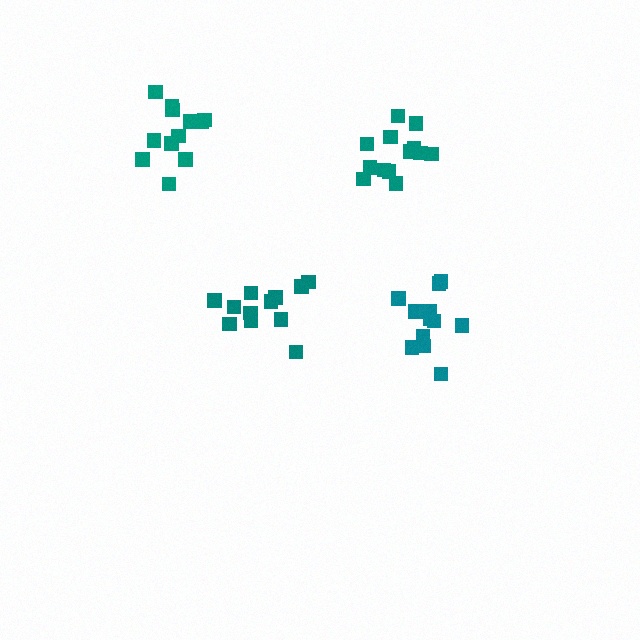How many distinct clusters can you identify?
There are 4 distinct clusters.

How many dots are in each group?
Group 1: 12 dots, Group 2: 13 dots, Group 3: 12 dots, Group 4: 12 dots (49 total).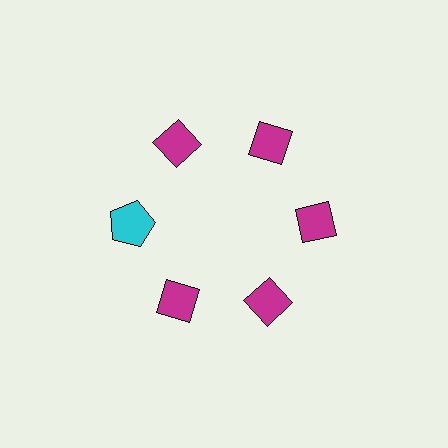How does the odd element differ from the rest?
It differs in both color (cyan instead of magenta) and shape (pentagon instead of diamond).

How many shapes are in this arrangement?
There are 6 shapes arranged in a ring pattern.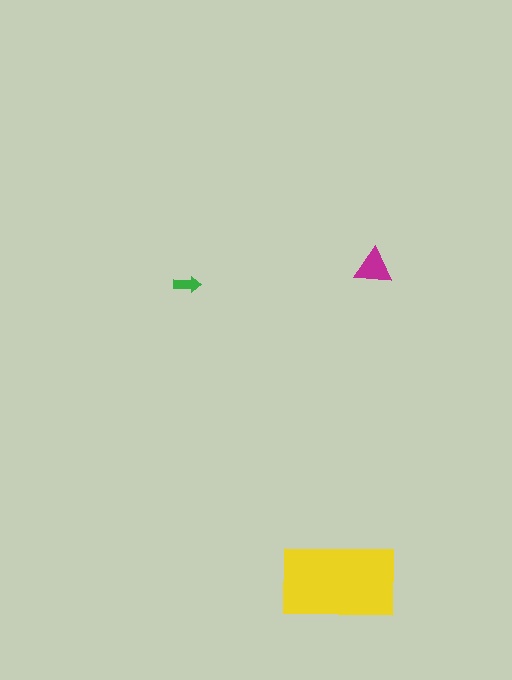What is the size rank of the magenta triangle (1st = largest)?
2nd.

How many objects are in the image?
There are 3 objects in the image.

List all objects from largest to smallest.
The yellow rectangle, the magenta triangle, the green arrow.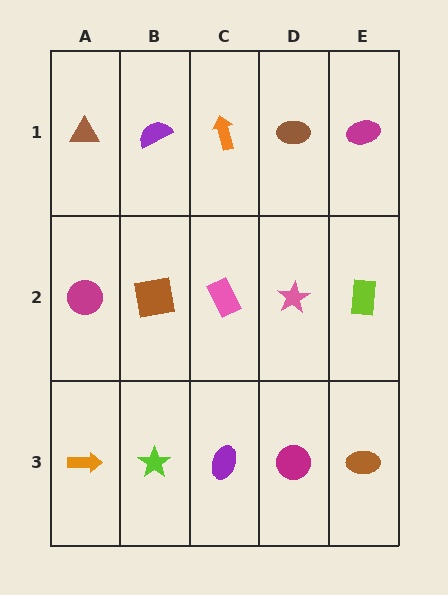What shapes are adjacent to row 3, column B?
A brown square (row 2, column B), an orange arrow (row 3, column A), a purple ellipse (row 3, column C).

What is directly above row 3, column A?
A magenta circle.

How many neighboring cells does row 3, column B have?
3.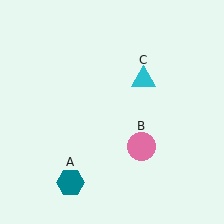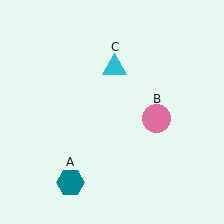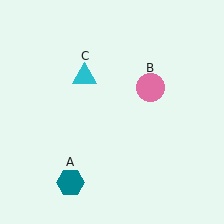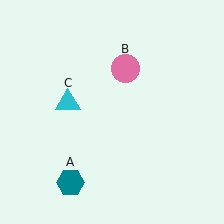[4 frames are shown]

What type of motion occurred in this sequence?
The pink circle (object B), cyan triangle (object C) rotated counterclockwise around the center of the scene.